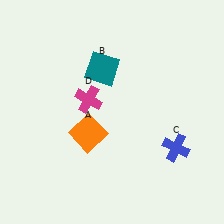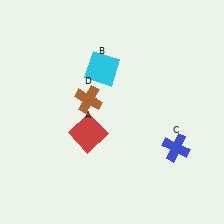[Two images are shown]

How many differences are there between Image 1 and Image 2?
There are 3 differences between the two images.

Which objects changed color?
A changed from orange to red. B changed from teal to cyan. D changed from magenta to brown.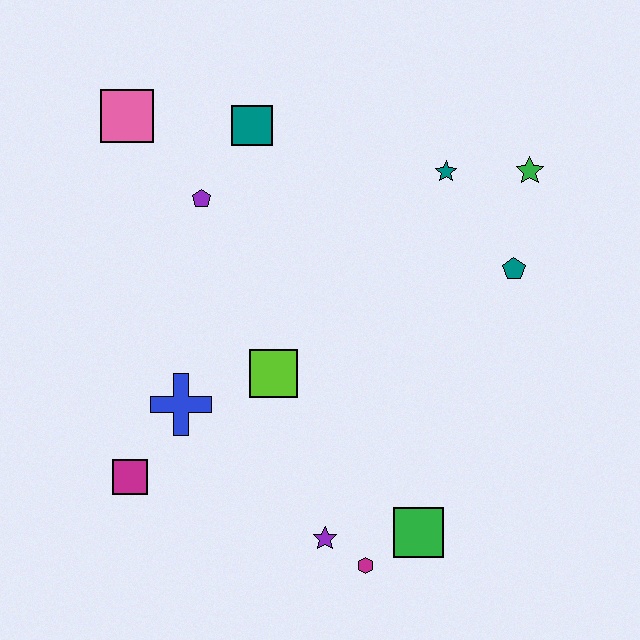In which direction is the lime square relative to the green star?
The lime square is to the left of the green star.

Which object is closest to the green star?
The teal star is closest to the green star.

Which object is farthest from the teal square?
The magenta hexagon is farthest from the teal square.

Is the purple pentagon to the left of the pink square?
No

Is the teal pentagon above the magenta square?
Yes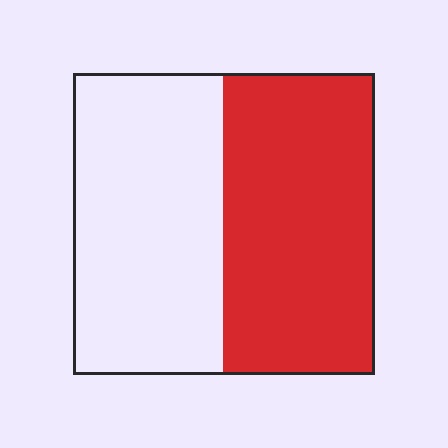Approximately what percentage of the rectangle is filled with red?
Approximately 50%.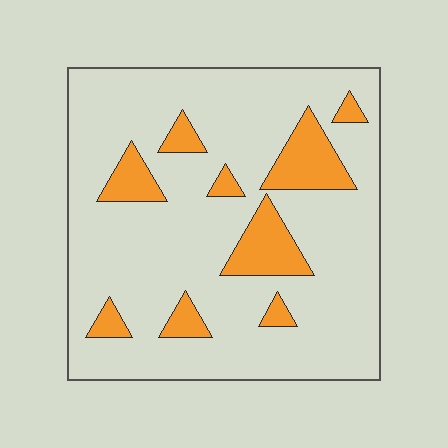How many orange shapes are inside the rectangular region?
9.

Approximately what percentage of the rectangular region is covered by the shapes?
Approximately 15%.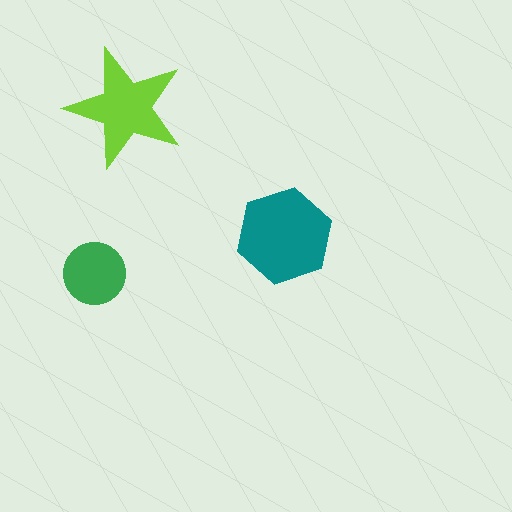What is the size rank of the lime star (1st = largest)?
2nd.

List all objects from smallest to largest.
The green circle, the lime star, the teal hexagon.